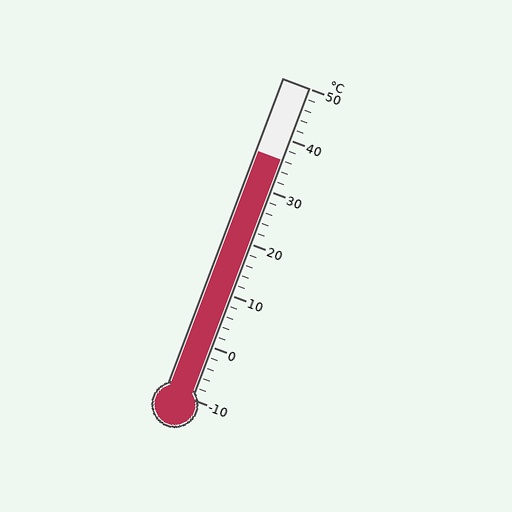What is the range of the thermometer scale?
The thermometer scale ranges from -10°C to 50°C.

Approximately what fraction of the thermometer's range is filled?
The thermometer is filled to approximately 75% of its range.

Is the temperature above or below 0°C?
The temperature is above 0°C.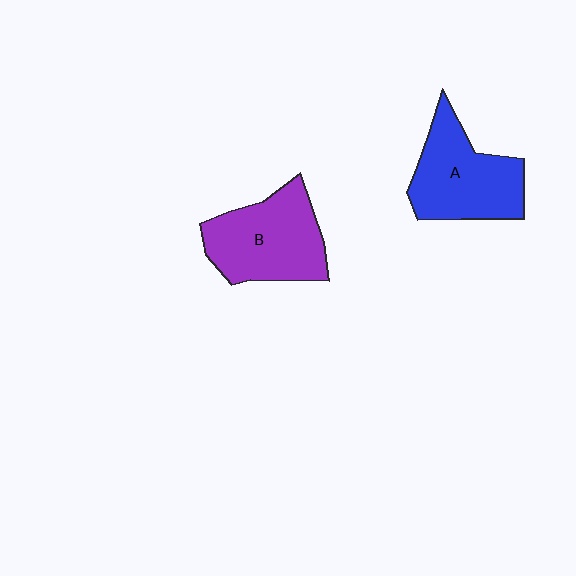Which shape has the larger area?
Shape B (purple).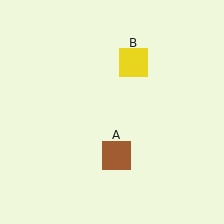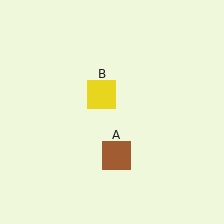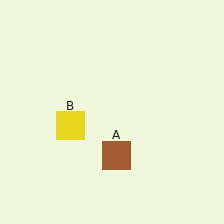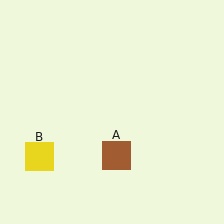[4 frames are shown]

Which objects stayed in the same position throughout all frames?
Brown square (object A) remained stationary.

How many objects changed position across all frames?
1 object changed position: yellow square (object B).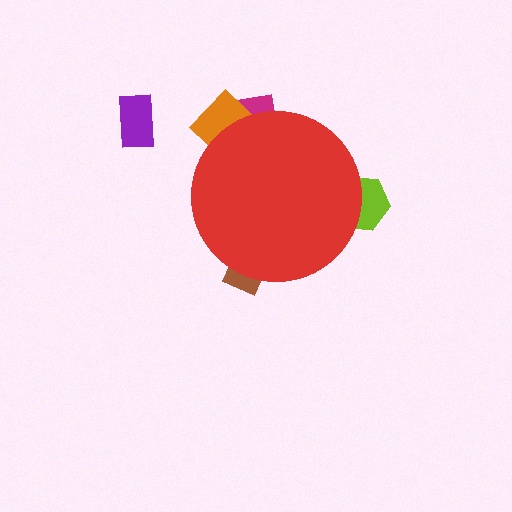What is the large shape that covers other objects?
A red circle.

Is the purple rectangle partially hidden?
No, the purple rectangle is fully visible.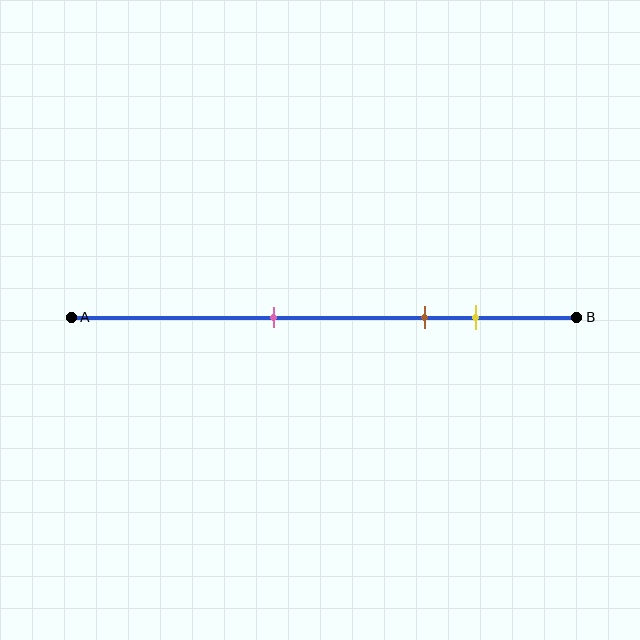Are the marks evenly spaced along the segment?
No, the marks are not evenly spaced.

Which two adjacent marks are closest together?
The brown and yellow marks are the closest adjacent pair.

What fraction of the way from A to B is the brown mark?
The brown mark is approximately 70% (0.7) of the way from A to B.